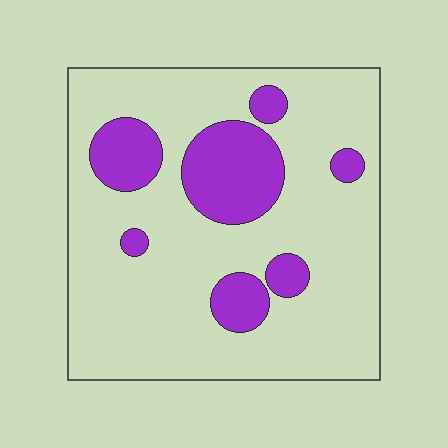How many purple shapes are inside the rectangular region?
7.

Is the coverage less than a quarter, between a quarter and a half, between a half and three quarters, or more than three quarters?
Less than a quarter.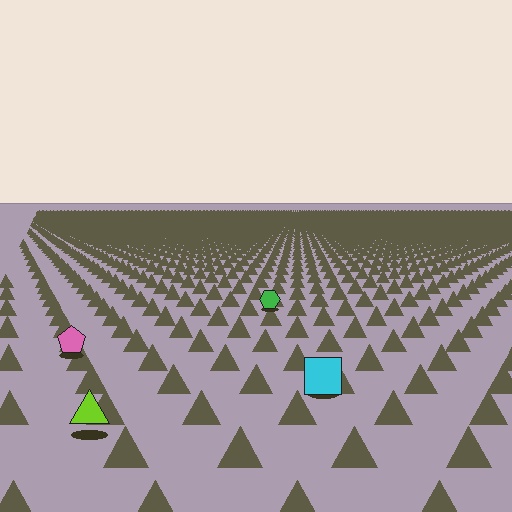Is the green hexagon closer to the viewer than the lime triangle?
No. The lime triangle is closer — you can tell from the texture gradient: the ground texture is coarser near it.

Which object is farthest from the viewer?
The green hexagon is farthest from the viewer. It appears smaller and the ground texture around it is denser.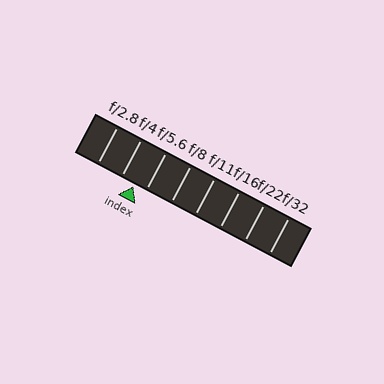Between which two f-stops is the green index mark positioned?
The index mark is between f/4 and f/5.6.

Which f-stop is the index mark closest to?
The index mark is closest to f/5.6.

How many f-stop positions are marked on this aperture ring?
There are 8 f-stop positions marked.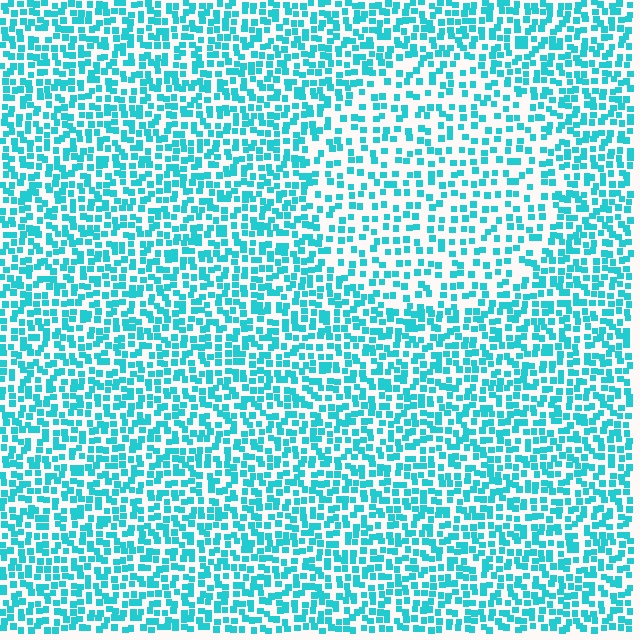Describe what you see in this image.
The image contains small cyan elements arranged at two different densities. A circle-shaped region is visible where the elements are less densely packed than the surrounding area.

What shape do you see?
I see a circle.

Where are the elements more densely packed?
The elements are more densely packed outside the circle boundary.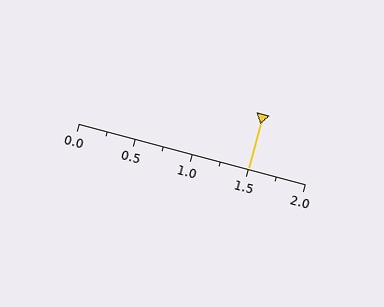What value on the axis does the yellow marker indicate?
The marker indicates approximately 1.5.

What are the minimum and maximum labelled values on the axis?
The axis runs from 0.0 to 2.0.